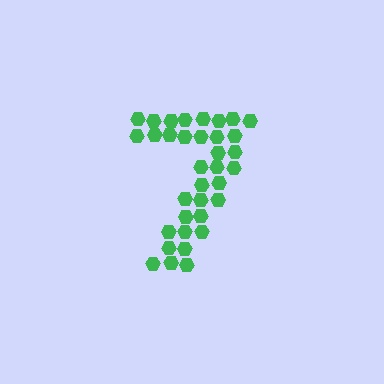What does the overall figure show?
The overall figure shows the digit 7.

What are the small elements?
The small elements are hexagons.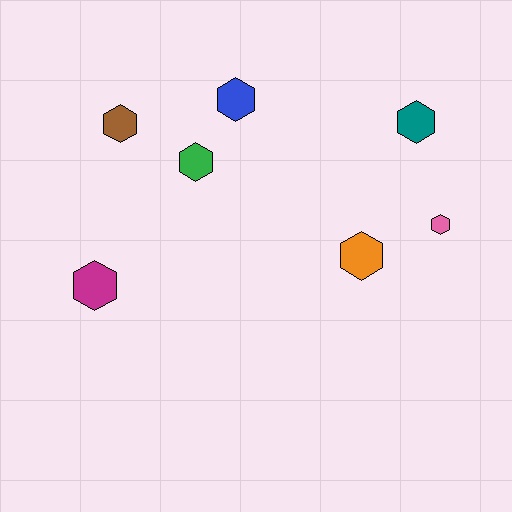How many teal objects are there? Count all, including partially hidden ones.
There is 1 teal object.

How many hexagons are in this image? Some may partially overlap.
There are 7 hexagons.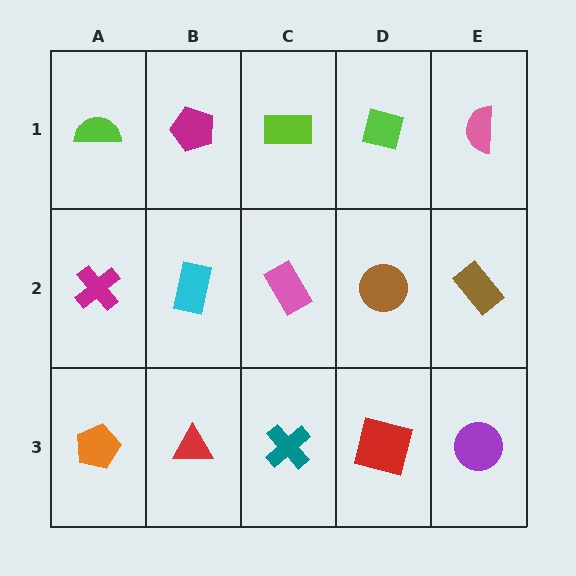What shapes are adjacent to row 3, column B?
A cyan rectangle (row 2, column B), an orange pentagon (row 3, column A), a teal cross (row 3, column C).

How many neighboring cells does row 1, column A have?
2.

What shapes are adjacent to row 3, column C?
A pink rectangle (row 2, column C), a red triangle (row 3, column B), a red square (row 3, column D).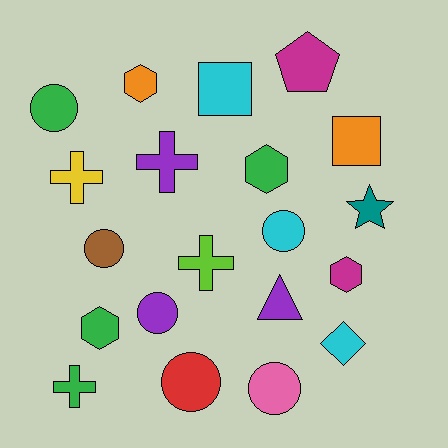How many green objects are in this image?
There are 4 green objects.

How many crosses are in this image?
There are 4 crosses.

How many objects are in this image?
There are 20 objects.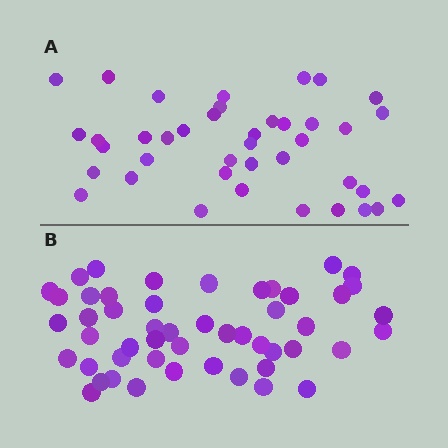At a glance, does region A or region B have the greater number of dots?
Region B (the bottom region) has more dots.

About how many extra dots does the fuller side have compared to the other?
Region B has roughly 10 or so more dots than region A.